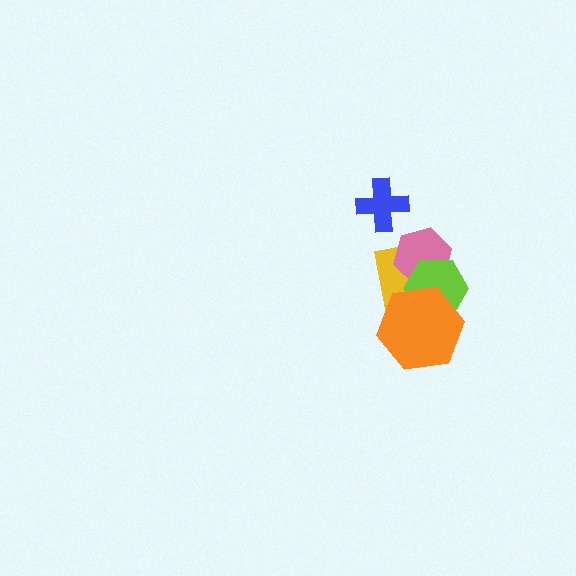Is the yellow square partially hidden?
Yes, it is partially covered by another shape.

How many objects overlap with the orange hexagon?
2 objects overlap with the orange hexagon.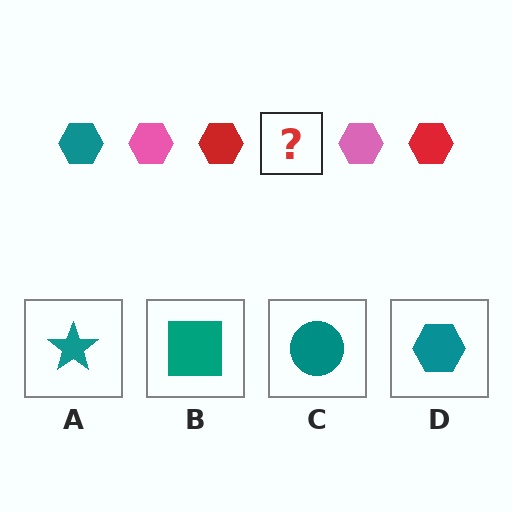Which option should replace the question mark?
Option D.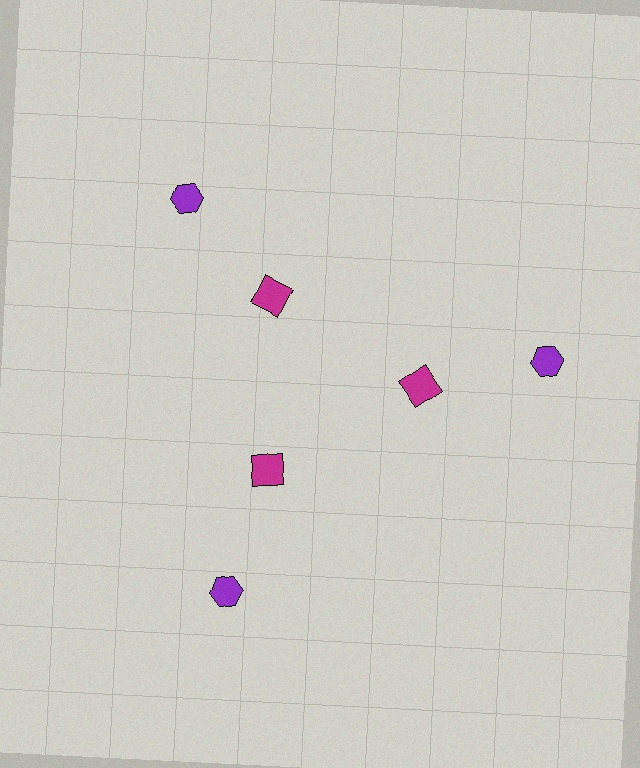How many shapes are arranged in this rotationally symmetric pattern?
There are 6 shapes, arranged in 3 groups of 2.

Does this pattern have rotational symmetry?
Yes, this pattern has 3-fold rotational symmetry. It looks the same after rotating 120 degrees around the center.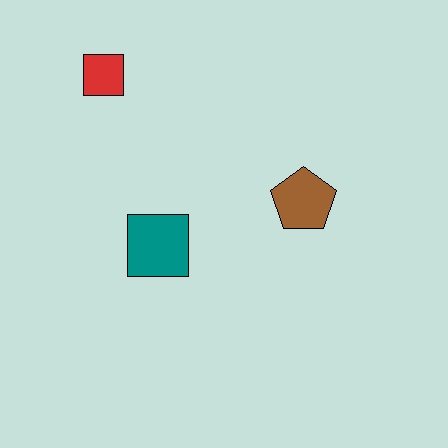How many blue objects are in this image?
There are no blue objects.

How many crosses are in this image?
There are no crosses.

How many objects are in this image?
There are 3 objects.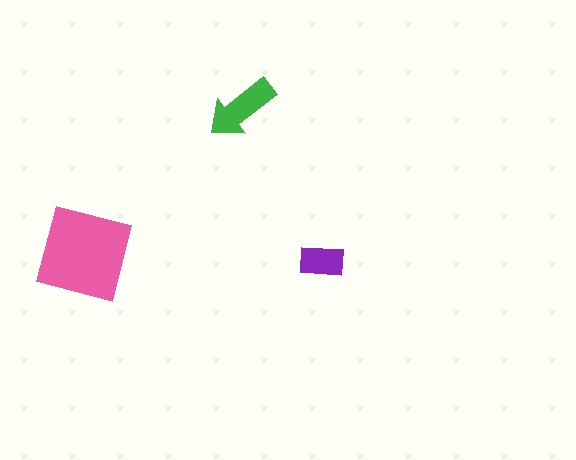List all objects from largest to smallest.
The pink square, the green arrow, the purple rectangle.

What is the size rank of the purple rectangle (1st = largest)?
3rd.